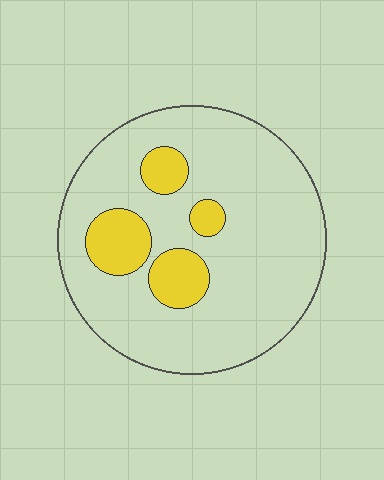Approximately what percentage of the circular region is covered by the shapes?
Approximately 15%.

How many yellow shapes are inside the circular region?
4.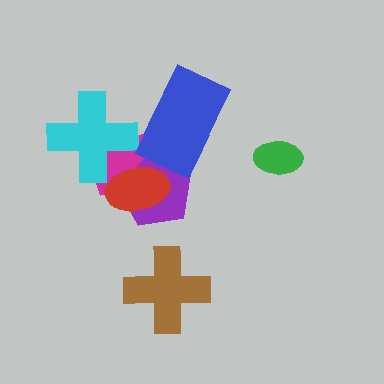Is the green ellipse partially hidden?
No, no other shape covers it.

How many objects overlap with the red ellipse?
3 objects overlap with the red ellipse.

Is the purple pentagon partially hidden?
Yes, it is partially covered by another shape.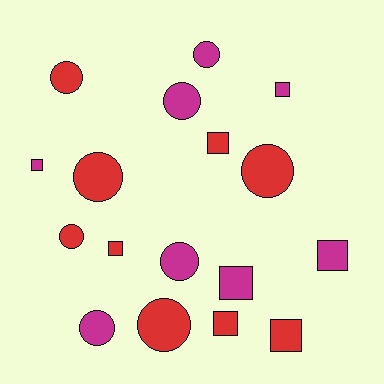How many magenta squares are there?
There are 4 magenta squares.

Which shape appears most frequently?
Circle, with 9 objects.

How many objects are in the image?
There are 17 objects.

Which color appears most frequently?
Red, with 9 objects.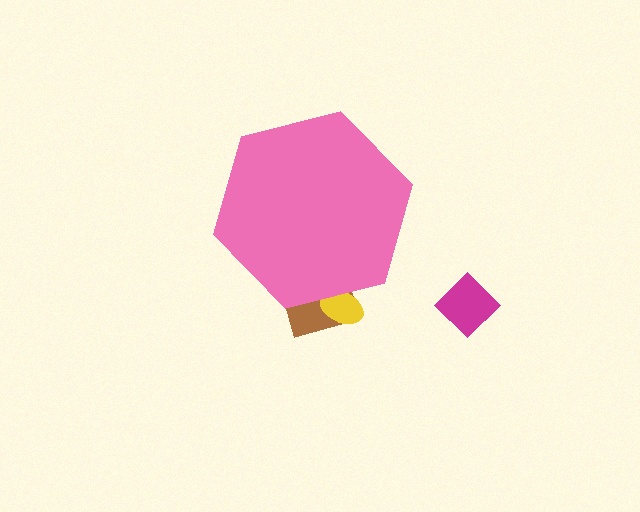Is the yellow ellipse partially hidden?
Yes, the yellow ellipse is partially hidden behind the pink hexagon.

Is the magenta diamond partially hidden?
No, the magenta diamond is fully visible.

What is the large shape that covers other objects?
A pink hexagon.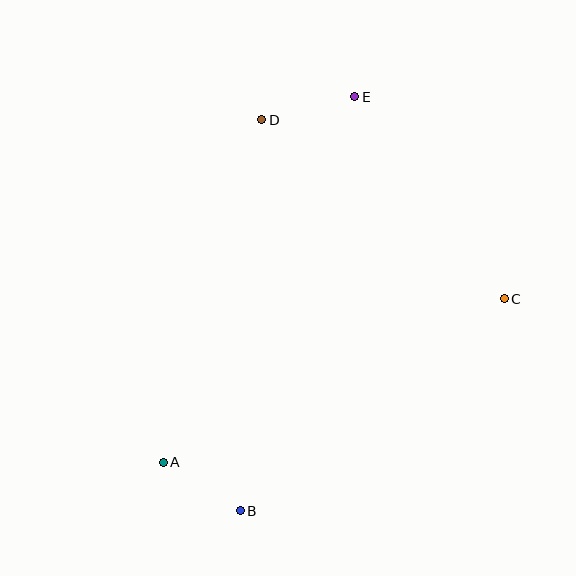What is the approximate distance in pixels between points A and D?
The distance between A and D is approximately 356 pixels.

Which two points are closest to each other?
Points A and B are closest to each other.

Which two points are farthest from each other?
Points B and E are farthest from each other.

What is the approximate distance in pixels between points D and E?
The distance between D and E is approximately 96 pixels.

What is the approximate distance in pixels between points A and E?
The distance between A and E is approximately 412 pixels.